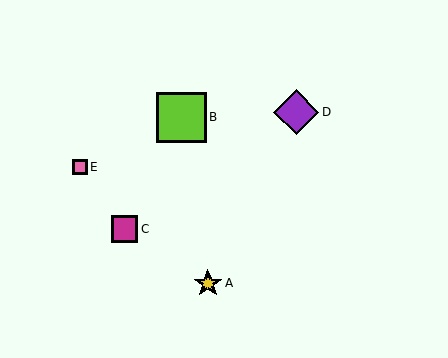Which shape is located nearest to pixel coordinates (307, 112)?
The purple diamond (labeled D) at (296, 112) is nearest to that location.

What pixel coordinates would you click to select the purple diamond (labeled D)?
Click at (296, 112) to select the purple diamond D.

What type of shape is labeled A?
Shape A is a yellow star.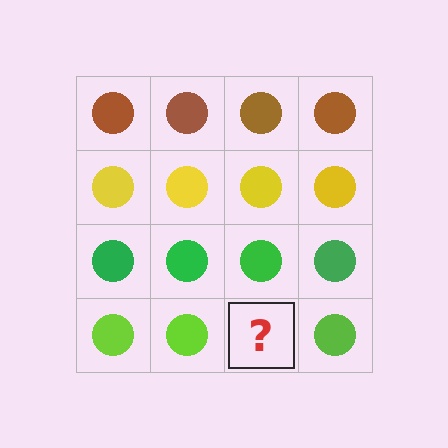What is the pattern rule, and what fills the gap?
The rule is that each row has a consistent color. The gap should be filled with a lime circle.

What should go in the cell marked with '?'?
The missing cell should contain a lime circle.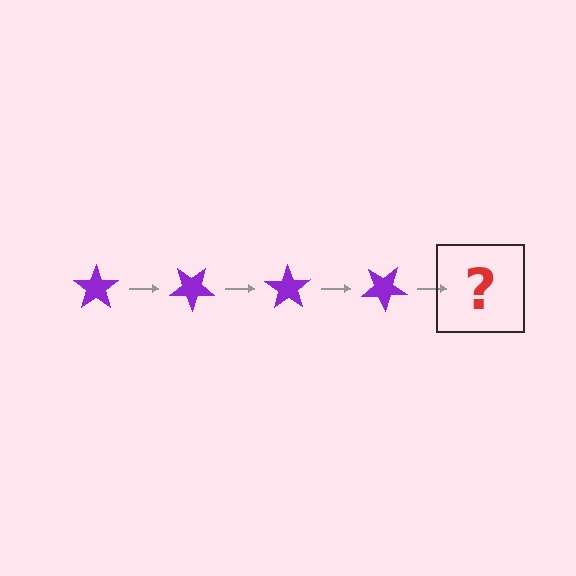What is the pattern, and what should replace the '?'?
The pattern is that the star rotates 35 degrees each step. The '?' should be a purple star rotated 140 degrees.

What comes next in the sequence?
The next element should be a purple star rotated 140 degrees.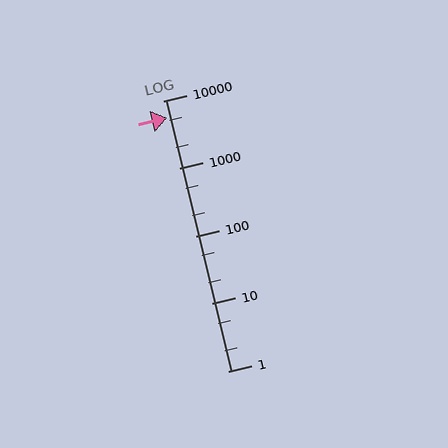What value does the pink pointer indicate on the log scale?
The pointer indicates approximately 5600.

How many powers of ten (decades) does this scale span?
The scale spans 4 decades, from 1 to 10000.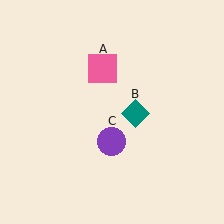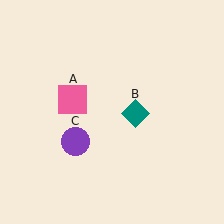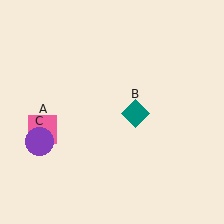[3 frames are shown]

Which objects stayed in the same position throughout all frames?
Teal diamond (object B) remained stationary.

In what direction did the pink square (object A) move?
The pink square (object A) moved down and to the left.